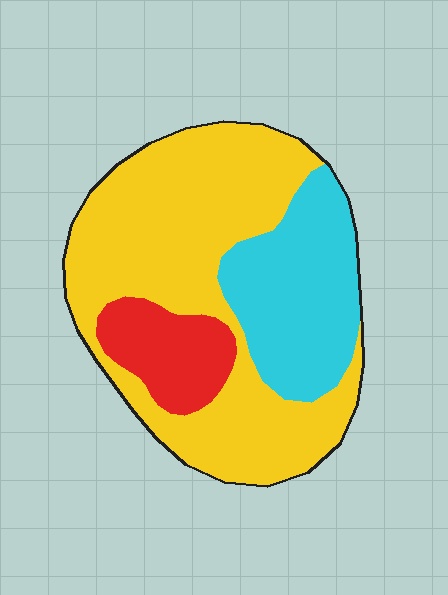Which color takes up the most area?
Yellow, at roughly 60%.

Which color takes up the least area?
Red, at roughly 15%.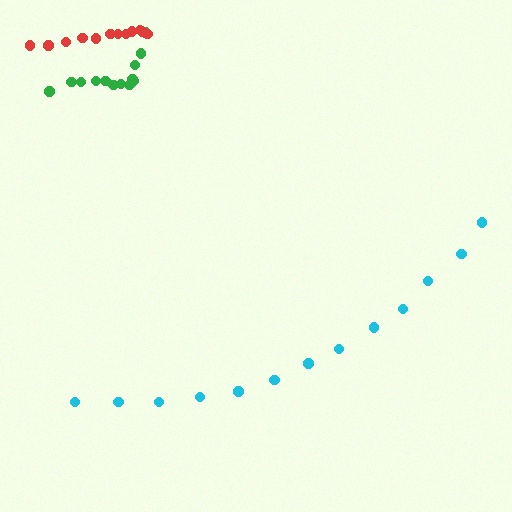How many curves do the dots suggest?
There are 3 distinct paths.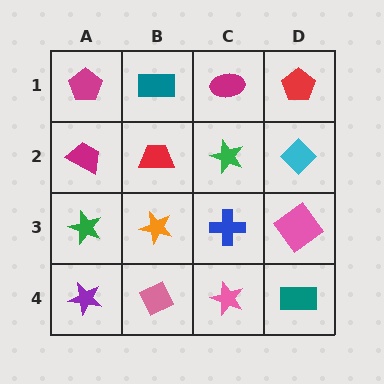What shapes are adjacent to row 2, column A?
A magenta pentagon (row 1, column A), a green star (row 3, column A), a red trapezoid (row 2, column B).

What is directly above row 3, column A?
A magenta trapezoid.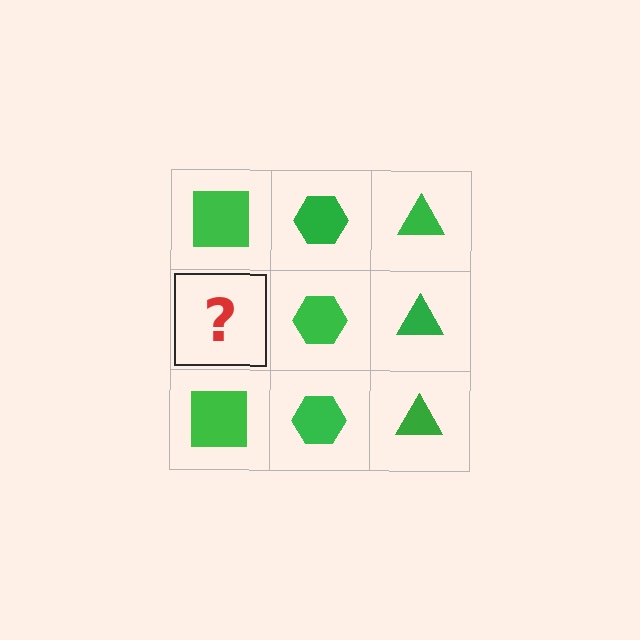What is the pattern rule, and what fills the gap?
The rule is that each column has a consistent shape. The gap should be filled with a green square.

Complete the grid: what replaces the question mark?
The question mark should be replaced with a green square.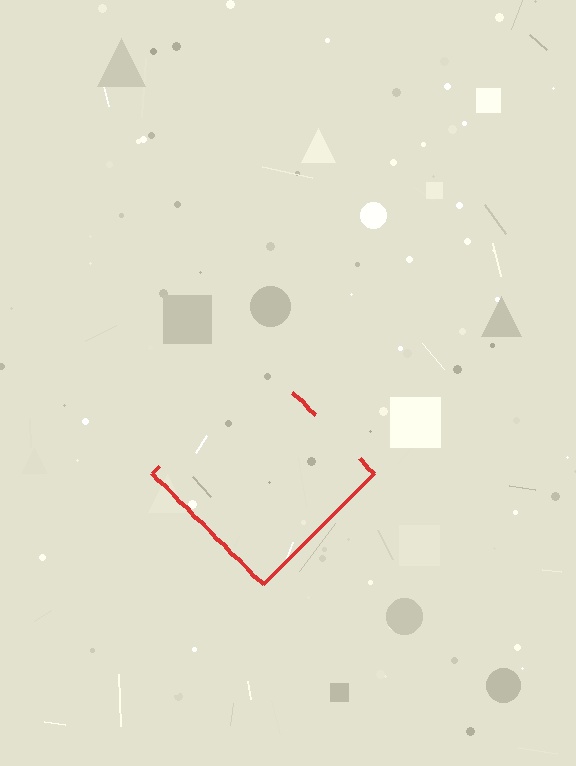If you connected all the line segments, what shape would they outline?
They would outline a diamond.